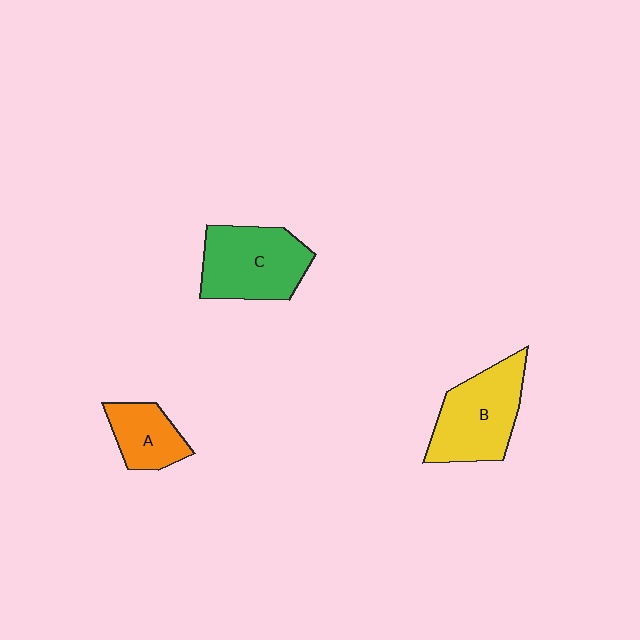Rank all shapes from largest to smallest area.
From largest to smallest: B (yellow), C (green), A (orange).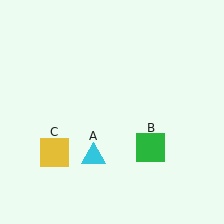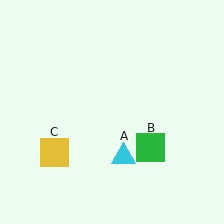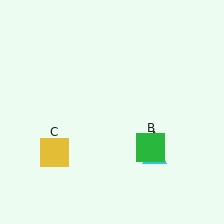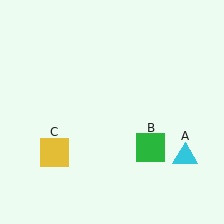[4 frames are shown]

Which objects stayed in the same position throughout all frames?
Green square (object B) and yellow square (object C) remained stationary.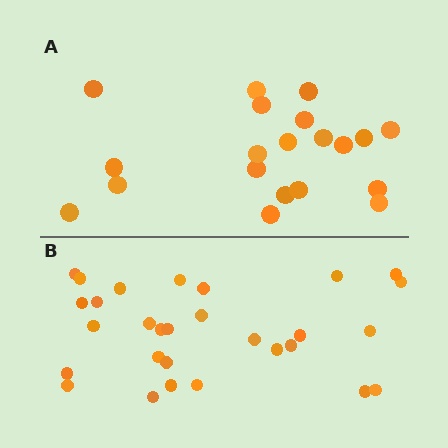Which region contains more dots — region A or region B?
Region B (the bottom region) has more dots.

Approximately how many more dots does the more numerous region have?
Region B has roughly 8 or so more dots than region A.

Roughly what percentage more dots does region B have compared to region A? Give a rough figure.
About 45% more.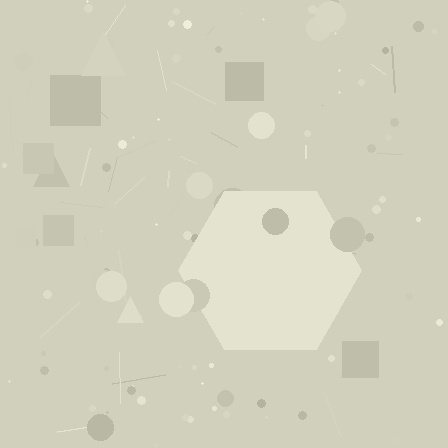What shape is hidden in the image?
A hexagon is hidden in the image.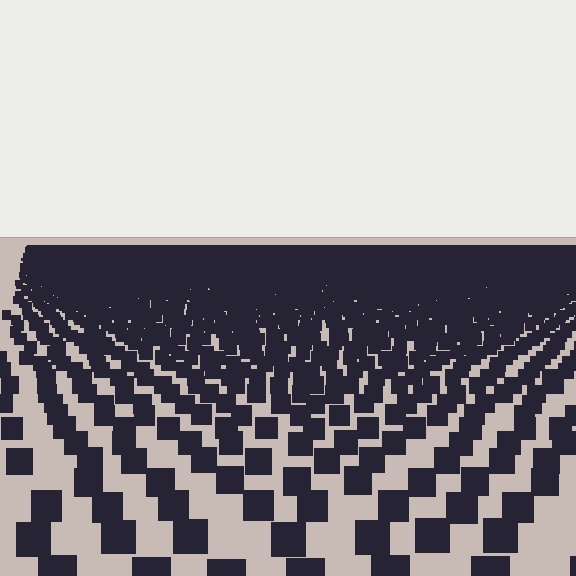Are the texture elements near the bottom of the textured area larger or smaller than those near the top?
Larger. Near the bottom, elements are closer to the viewer and appear at a bigger on-screen size.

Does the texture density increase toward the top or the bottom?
Density increases toward the top.